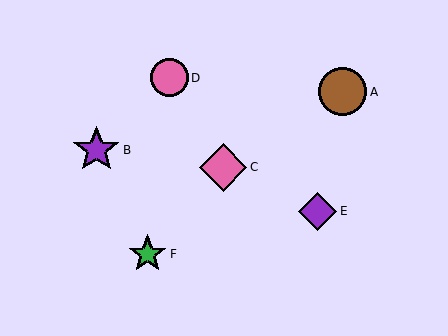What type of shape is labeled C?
Shape C is a pink diamond.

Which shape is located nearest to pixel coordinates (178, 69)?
The pink circle (labeled D) at (169, 78) is nearest to that location.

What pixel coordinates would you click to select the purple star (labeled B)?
Click at (96, 150) to select the purple star B.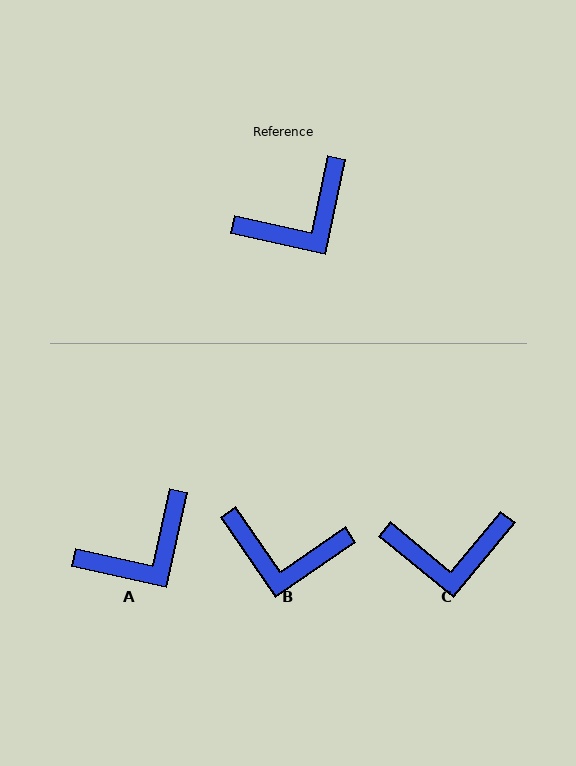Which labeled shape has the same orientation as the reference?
A.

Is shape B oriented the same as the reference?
No, it is off by about 43 degrees.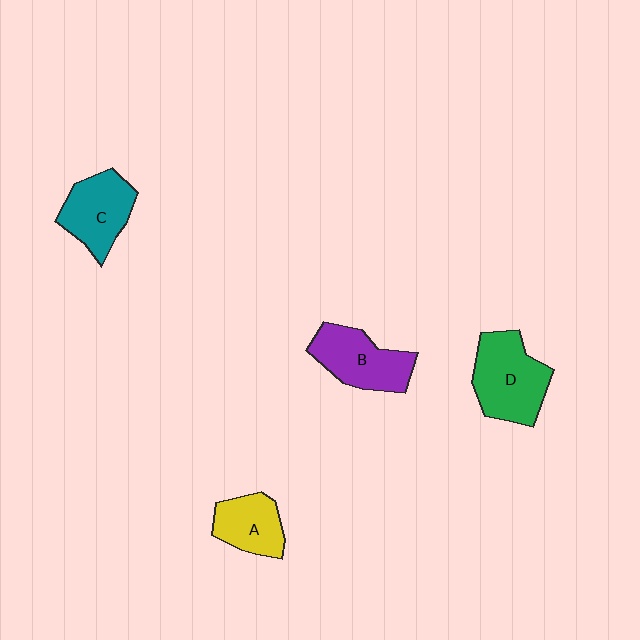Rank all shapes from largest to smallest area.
From largest to smallest: D (green), B (purple), C (teal), A (yellow).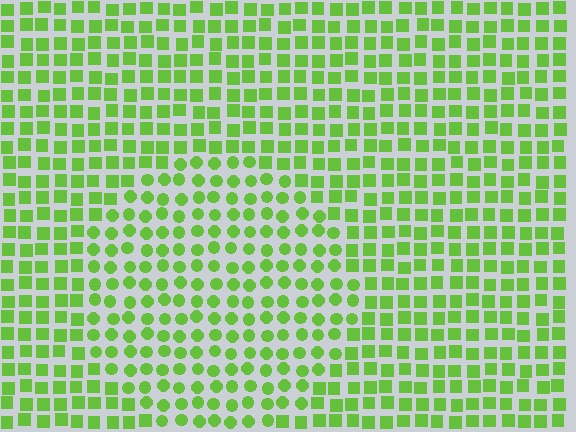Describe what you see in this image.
The image is filled with small lime elements arranged in a uniform grid. A circle-shaped region contains circles, while the surrounding area contains squares. The boundary is defined purely by the change in element shape.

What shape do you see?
I see a circle.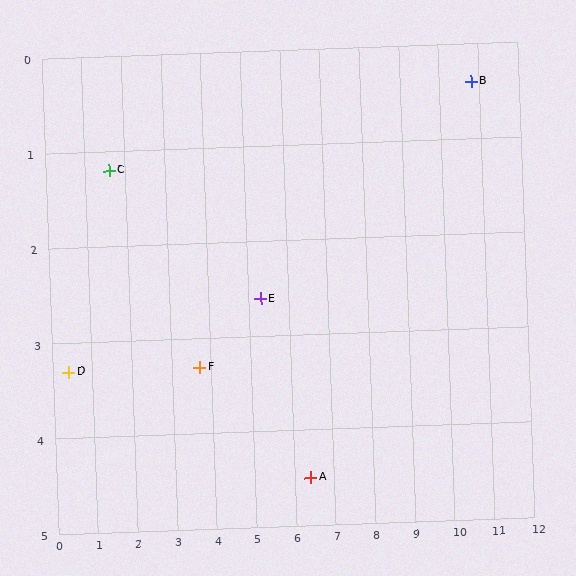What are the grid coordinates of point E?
Point E is at approximately (5.3, 2.6).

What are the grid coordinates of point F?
Point F is at approximately (3.7, 3.3).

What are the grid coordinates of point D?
Point D is at approximately (0.4, 3.3).